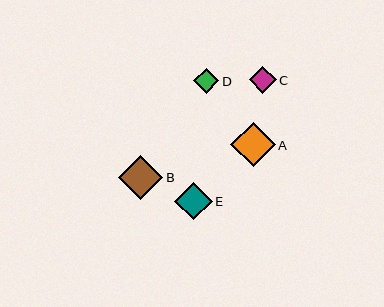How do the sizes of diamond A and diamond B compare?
Diamond A and diamond B are approximately the same size.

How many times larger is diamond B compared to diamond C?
Diamond B is approximately 1.6 times the size of diamond C.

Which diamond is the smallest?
Diamond D is the smallest with a size of approximately 25 pixels.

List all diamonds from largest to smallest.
From largest to smallest: A, B, E, C, D.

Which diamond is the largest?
Diamond A is the largest with a size of approximately 44 pixels.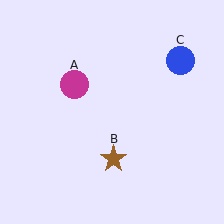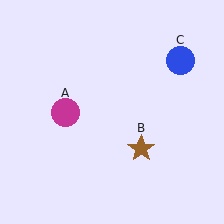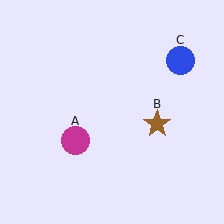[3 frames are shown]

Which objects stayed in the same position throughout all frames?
Blue circle (object C) remained stationary.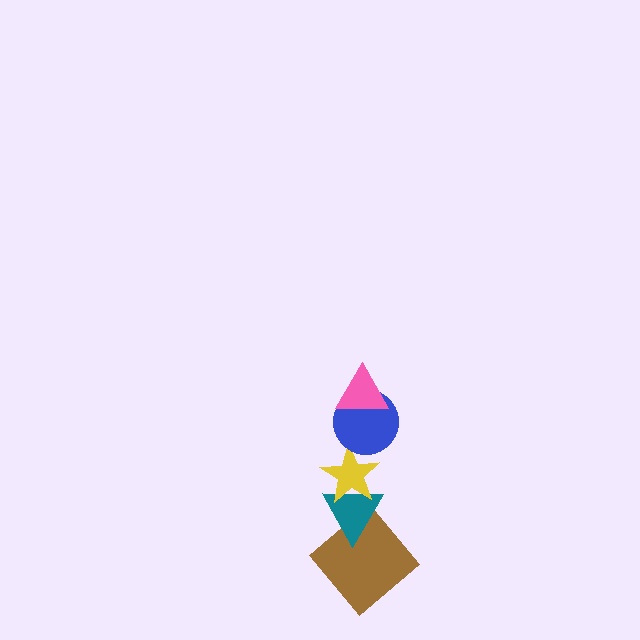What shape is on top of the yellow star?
The blue circle is on top of the yellow star.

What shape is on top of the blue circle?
The pink triangle is on top of the blue circle.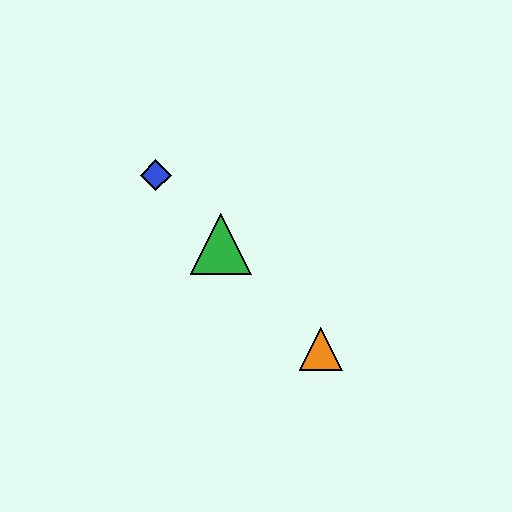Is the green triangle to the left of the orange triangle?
Yes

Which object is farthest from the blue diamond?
The orange triangle is farthest from the blue diamond.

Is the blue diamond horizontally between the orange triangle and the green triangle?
No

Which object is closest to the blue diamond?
The green triangle is closest to the blue diamond.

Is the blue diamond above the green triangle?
Yes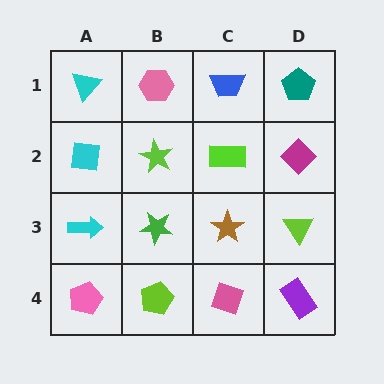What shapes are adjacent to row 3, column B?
A lime star (row 2, column B), a lime pentagon (row 4, column B), a cyan arrow (row 3, column A), a brown star (row 3, column C).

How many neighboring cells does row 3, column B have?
4.